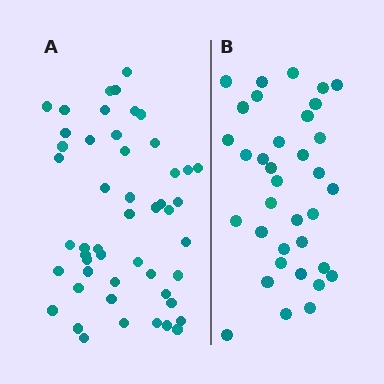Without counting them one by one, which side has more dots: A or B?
Region A (the left region) has more dots.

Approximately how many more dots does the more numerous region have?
Region A has approximately 15 more dots than region B.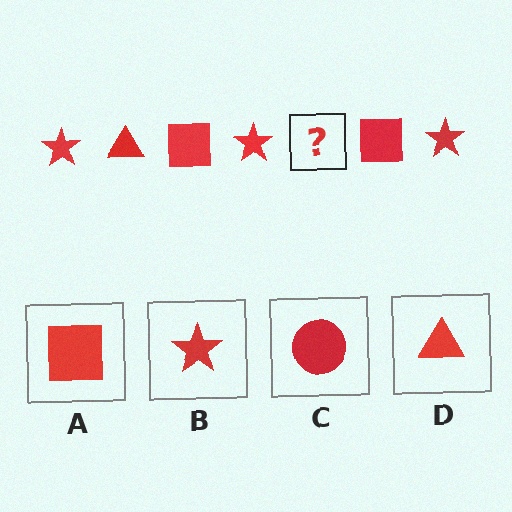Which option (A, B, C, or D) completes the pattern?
D.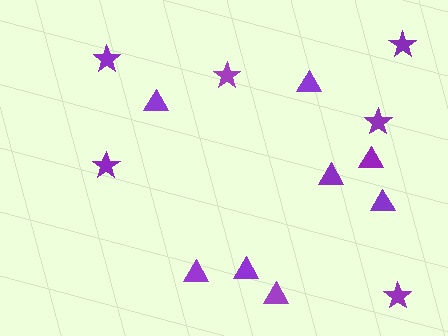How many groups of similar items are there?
There are 2 groups: one group of triangles (8) and one group of stars (6).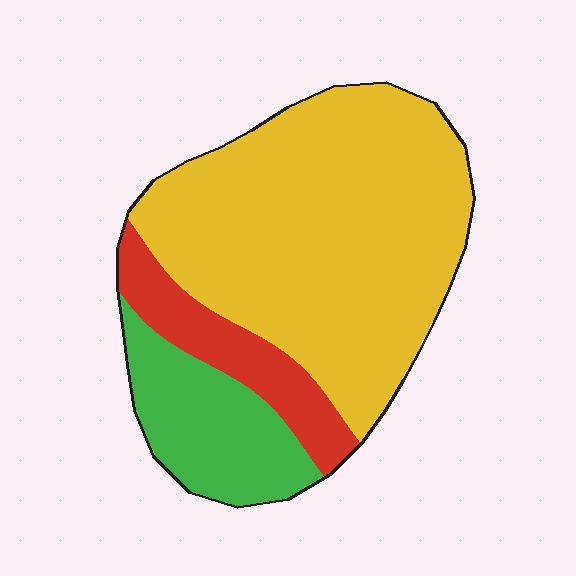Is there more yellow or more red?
Yellow.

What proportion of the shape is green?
Green takes up less than a quarter of the shape.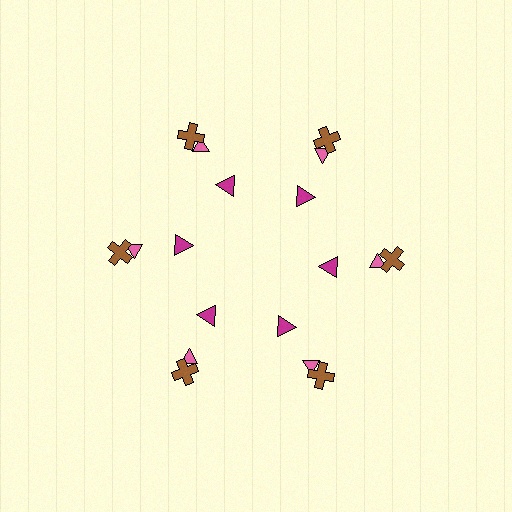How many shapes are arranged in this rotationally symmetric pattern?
There are 18 shapes, arranged in 6 groups of 3.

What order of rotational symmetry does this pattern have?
This pattern has 6-fold rotational symmetry.